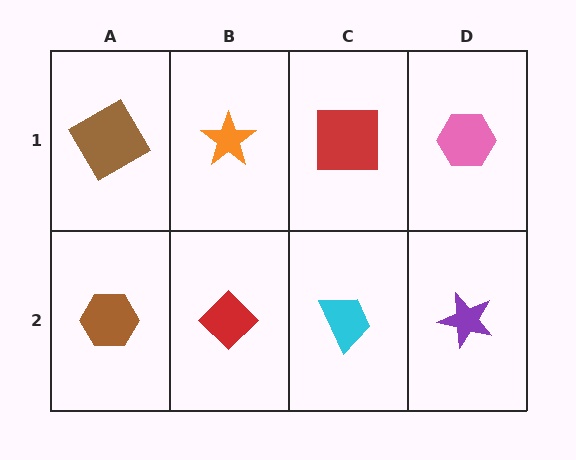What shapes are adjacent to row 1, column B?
A red diamond (row 2, column B), a brown diamond (row 1, column A), a red square (row 1, column C).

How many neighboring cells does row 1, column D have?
2.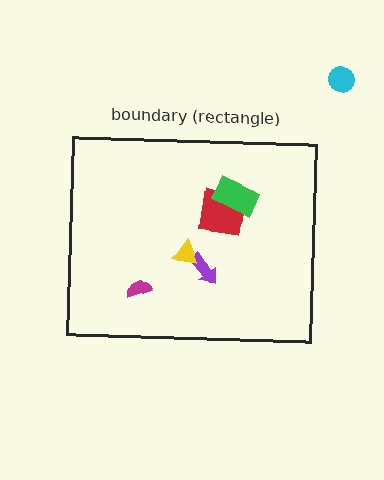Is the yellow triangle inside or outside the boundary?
Inside.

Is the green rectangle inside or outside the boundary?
Inside.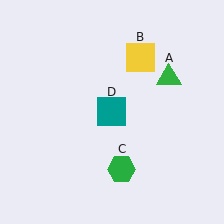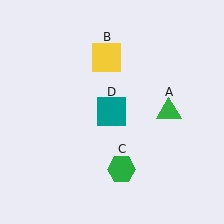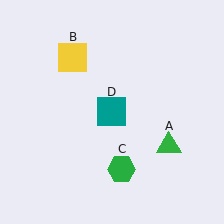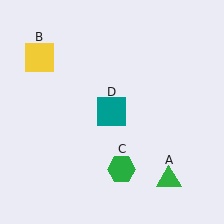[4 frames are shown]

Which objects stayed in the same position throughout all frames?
Green hexagon (object C) and teal square (object D) remained stationary.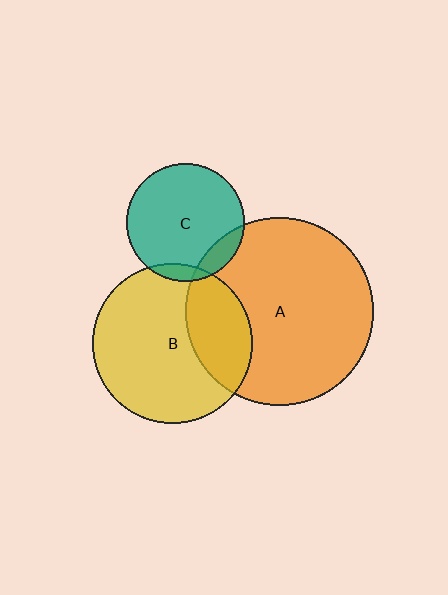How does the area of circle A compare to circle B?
Approximately 1.4 times.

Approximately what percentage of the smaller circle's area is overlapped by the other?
Approximately 30%.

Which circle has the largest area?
Circle A (orange).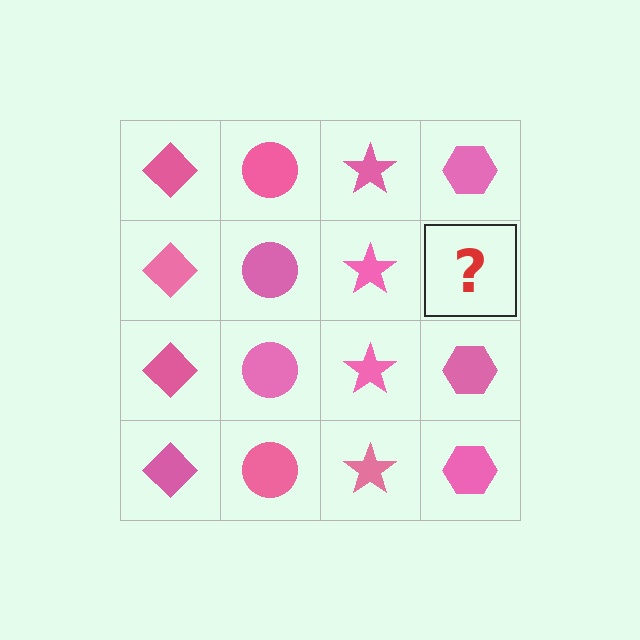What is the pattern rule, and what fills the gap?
The rule is that each column has a consistent shape. The gap should be filled with a pink hexagon.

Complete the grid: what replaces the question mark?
The question mark should be replaced with a pink hexagon.